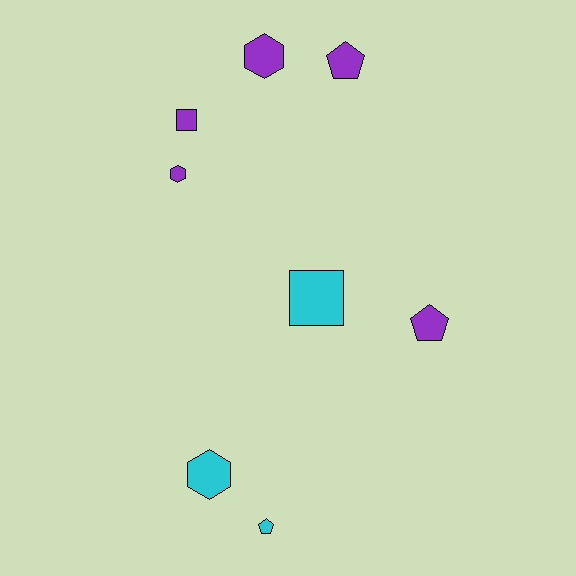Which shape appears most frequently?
Hexagon, with 3 objects.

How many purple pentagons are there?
There are 2 purple pentagons.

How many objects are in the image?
There are 8 objects.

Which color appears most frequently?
Purple, with 5 objects.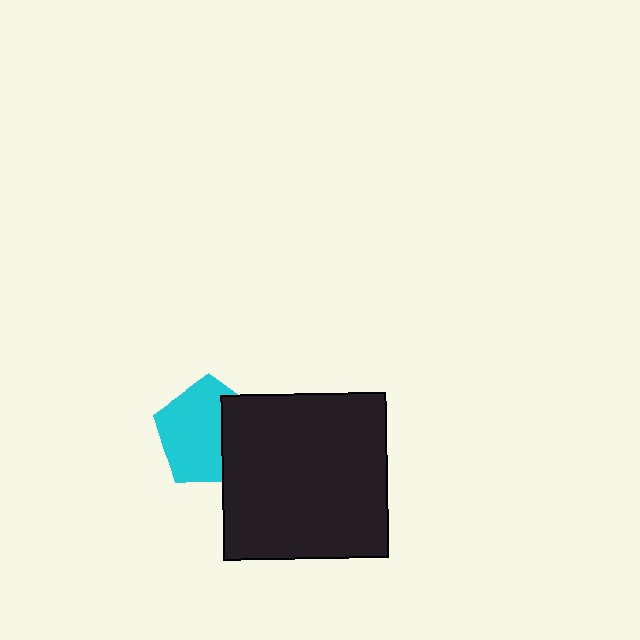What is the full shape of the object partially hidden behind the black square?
The partially hidden object is a cyan pentagon.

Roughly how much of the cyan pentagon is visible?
Most of it is visible (roughly 66%).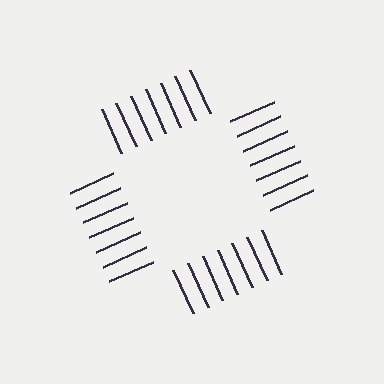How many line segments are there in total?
28 — 7 along each of the 4 edges.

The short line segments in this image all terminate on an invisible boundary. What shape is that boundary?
An illusory square — the line segments terminate on its edges but no continuous stroke is drawn.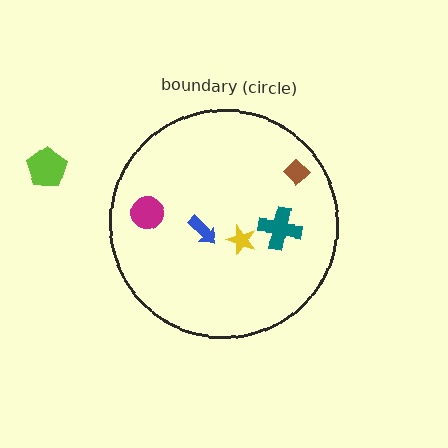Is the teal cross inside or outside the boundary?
Inside.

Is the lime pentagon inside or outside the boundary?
Outside.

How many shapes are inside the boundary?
5 inside, 1 outside.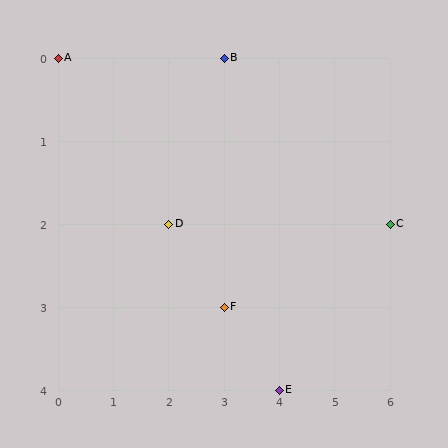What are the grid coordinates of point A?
Point A is at grid coordinates (0, 0).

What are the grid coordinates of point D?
Point D is at grid coordinates (2, 2).